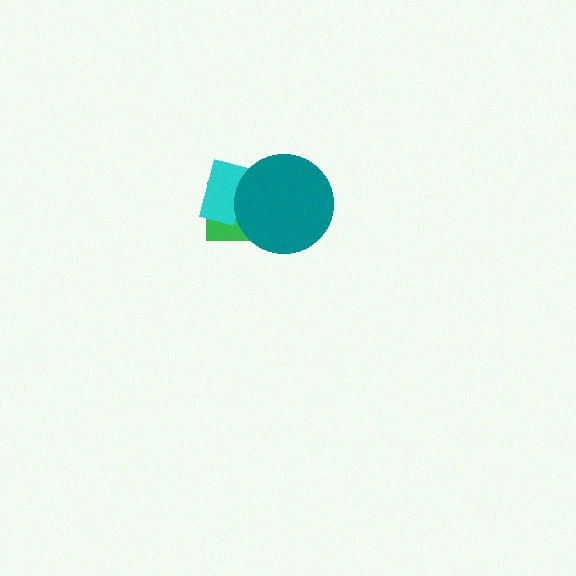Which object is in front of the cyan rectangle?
The teal circle is in front of the cyan rectangle.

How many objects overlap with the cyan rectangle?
2 objects overlap with the cyan rectangle.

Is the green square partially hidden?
Yes, it is partially covered by another shape.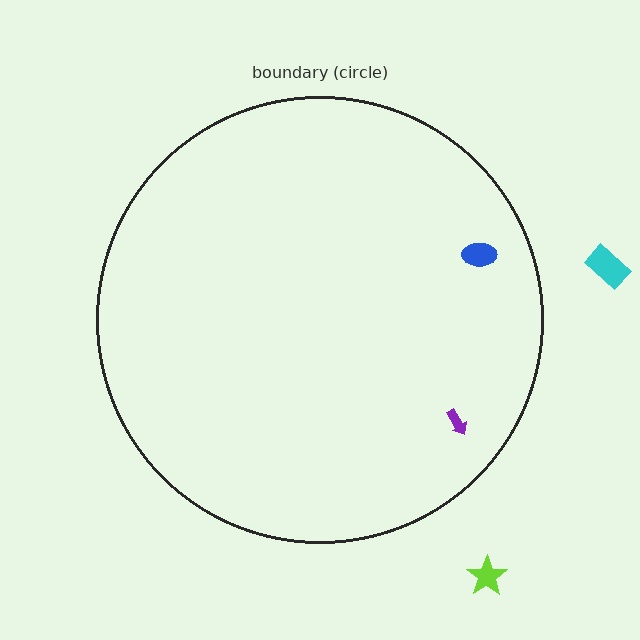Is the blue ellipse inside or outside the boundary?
Inside.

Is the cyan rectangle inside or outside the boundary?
Outside.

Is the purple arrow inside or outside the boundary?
Inside.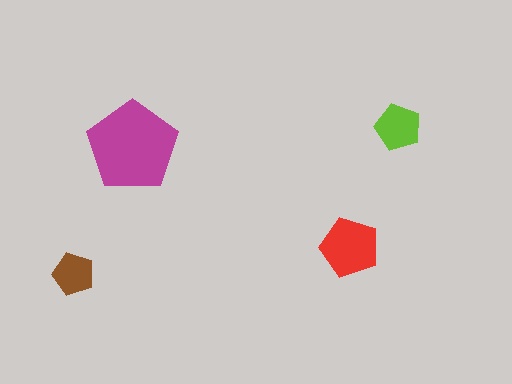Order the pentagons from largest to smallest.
the magenta one, the red one, the lime one, the brown one.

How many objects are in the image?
There are 4 objects in the image.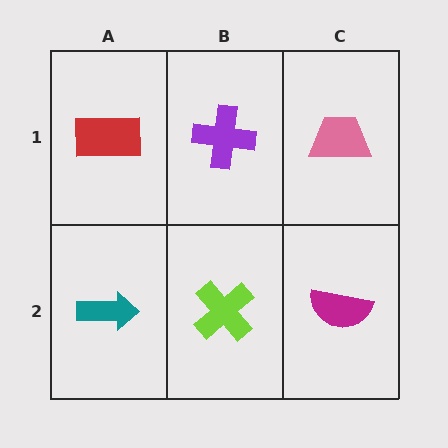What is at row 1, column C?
A pink trapezoid.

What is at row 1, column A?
A red rectangle.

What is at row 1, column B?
A purple cross.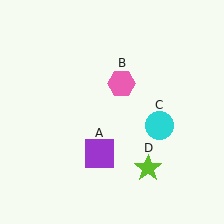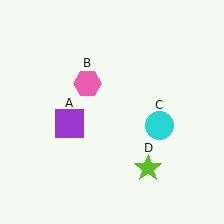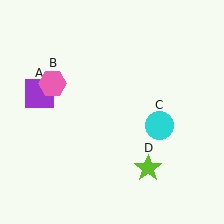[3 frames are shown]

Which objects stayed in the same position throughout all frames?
Cyan circle (object C) and lime star (object D) remained stationary.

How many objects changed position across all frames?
2 objects changed position: purple square (object A), pink hexagon (object B).